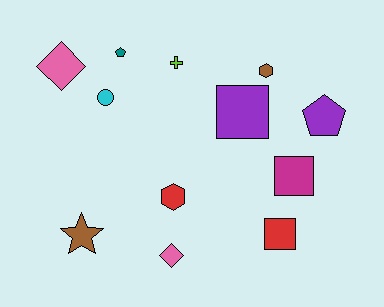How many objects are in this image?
There are 12 objects.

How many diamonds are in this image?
There are 2 diamonds.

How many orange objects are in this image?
There are no orange objects.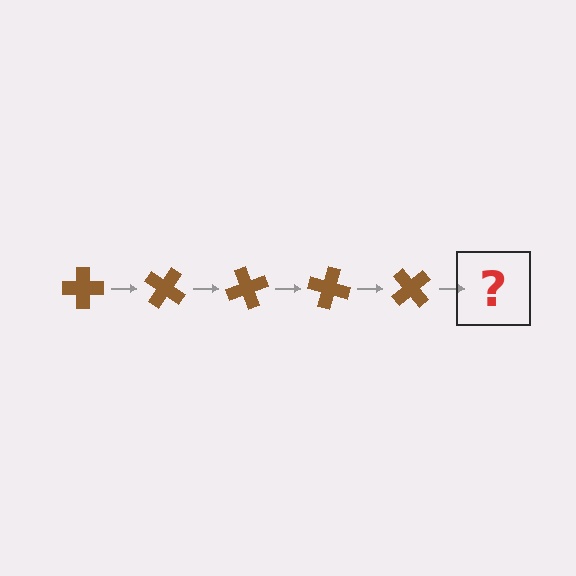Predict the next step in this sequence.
The next step is a brown cross rotated 175 degrees.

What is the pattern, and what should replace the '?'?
The pattern is that the cross rotates 35 degrees each step. The '?' should be a brown cross rotated 175 degrees.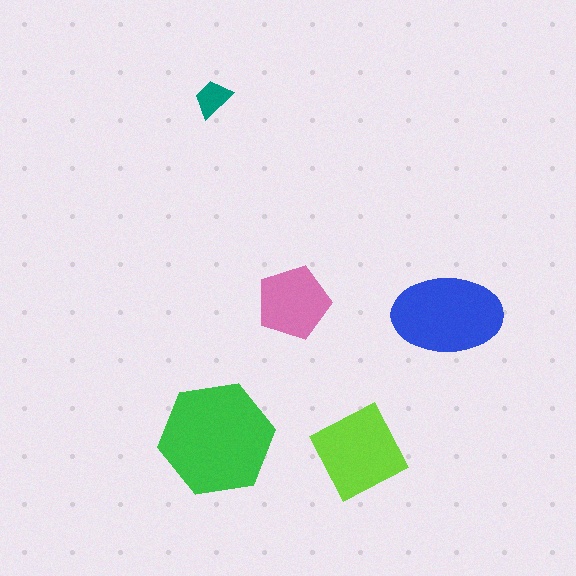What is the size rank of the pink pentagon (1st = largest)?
4th.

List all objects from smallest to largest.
The teal trapezoid, the pink pentagon, the lime diamond, the blue ellipse, the green hexagon.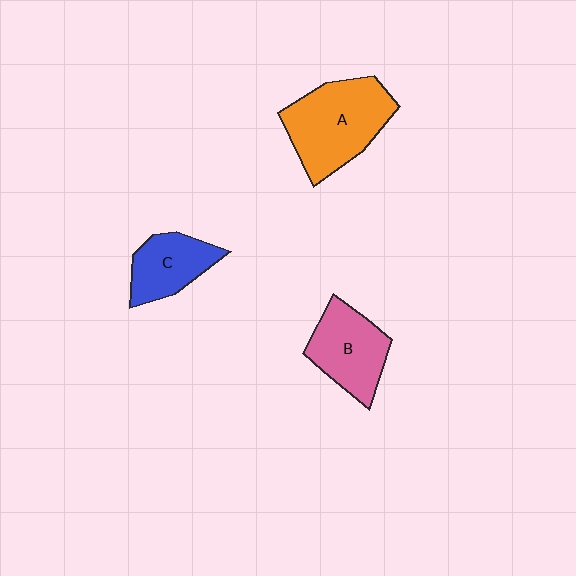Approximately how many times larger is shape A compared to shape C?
Approximately 1.7 times.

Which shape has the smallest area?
Shape C (blue).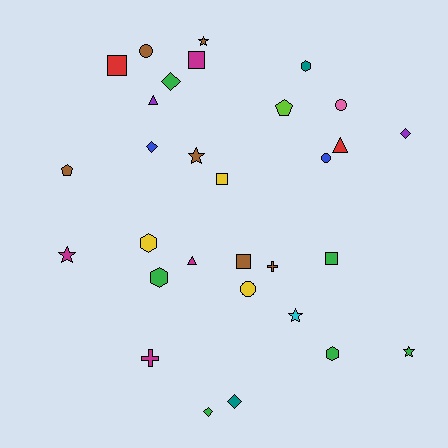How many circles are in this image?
There are 4 circles.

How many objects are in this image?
There are 30 objects.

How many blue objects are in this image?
There are 2 blue objects.